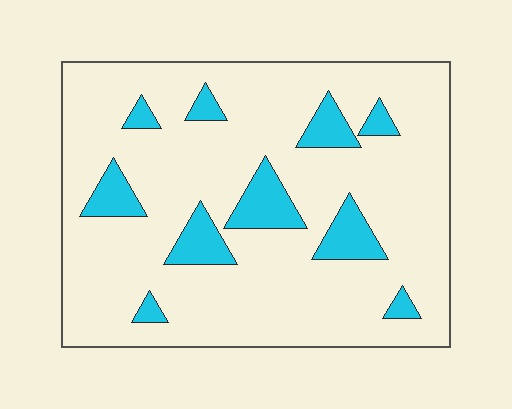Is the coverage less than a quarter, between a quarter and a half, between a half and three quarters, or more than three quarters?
Less than a quarter.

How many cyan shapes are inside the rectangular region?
10.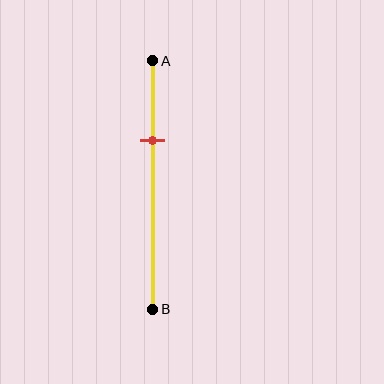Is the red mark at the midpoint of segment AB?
No, the mark is at about 30% from A, not at the 50% midpoint.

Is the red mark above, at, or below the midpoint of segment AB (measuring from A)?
The red mark is above the midpoint of segment AB.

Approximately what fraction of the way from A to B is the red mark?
The red mark is approximately 30% of the way from A to B.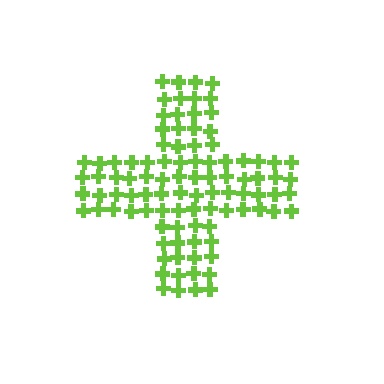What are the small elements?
The small elements are crosses.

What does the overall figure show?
The overall figure shows a cross.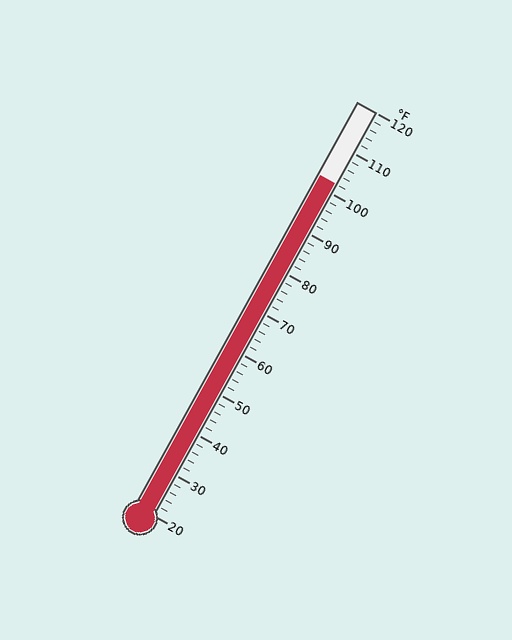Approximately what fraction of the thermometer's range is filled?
The thermometer is filled to approximately 80% of its range.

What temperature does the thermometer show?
The thermometer shows approximately 102°F.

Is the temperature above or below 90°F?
The temperature is above 90°F.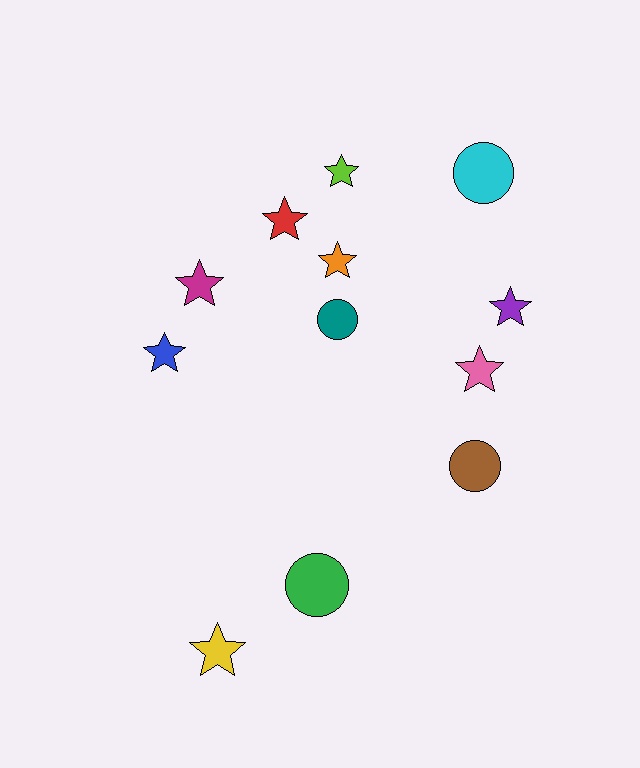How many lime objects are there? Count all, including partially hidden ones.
There is 1 lime object.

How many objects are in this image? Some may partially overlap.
There are 12 objects.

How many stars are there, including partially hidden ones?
There are 8 stars.